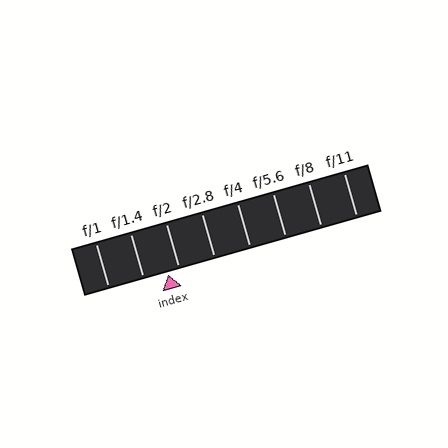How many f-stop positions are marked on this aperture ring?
There are 8 f-stop positions marked.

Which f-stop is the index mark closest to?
The index mark is closest to f/2.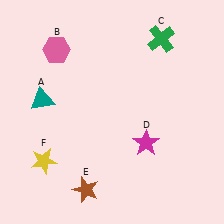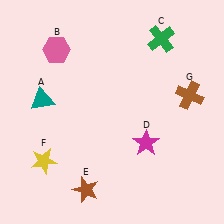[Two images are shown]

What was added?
A brown cross (G) was added in Image 2.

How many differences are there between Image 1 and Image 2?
There is 1 difference between the two images.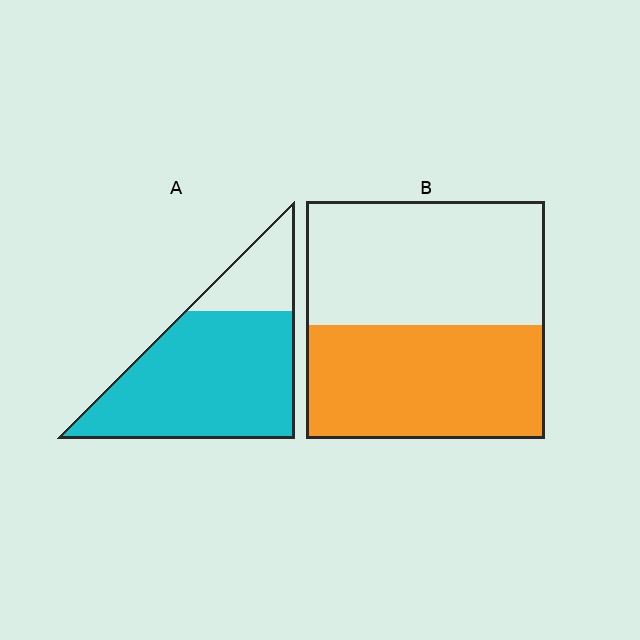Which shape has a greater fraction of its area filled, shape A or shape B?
Shape A.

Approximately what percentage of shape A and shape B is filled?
A is approximately 80% and B is approximately 50%.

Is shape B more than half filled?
Roughly half.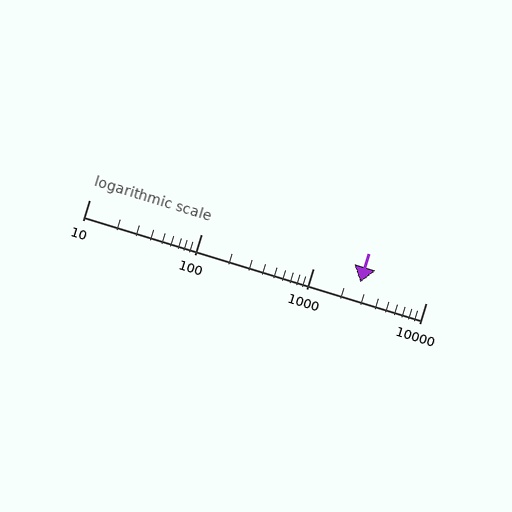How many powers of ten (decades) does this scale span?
The scale spans 3 decades, from 10 to 10000.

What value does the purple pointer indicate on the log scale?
The pointer indicates approximately 2600.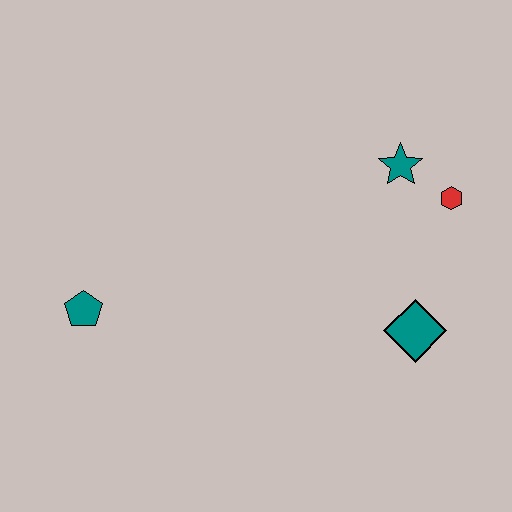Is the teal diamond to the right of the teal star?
Yes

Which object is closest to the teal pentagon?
The teal diamond is closest to the teal pentagon.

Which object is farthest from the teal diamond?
The teal pentagon is farthest from the teal diamond.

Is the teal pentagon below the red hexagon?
Yes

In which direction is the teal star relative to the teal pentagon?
The teal star is to the right of the teal pentagon.